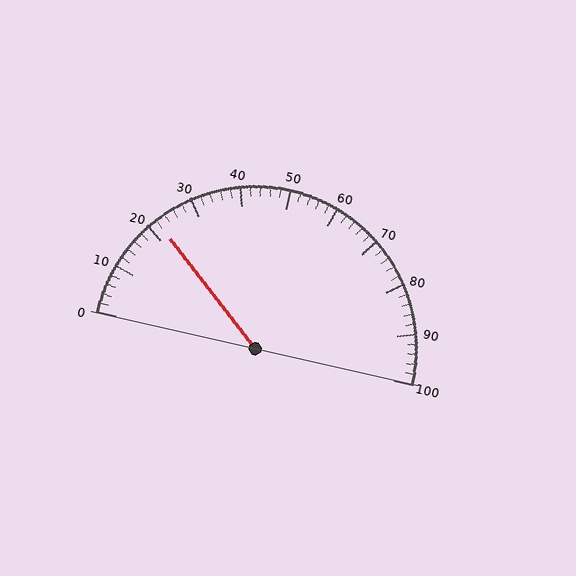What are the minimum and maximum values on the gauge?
The gauge ranges from 0 to 100.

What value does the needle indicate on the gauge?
The needle indicates approximately 22.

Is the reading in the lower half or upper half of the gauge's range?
The reading is in the lower half of the range (0 to 100).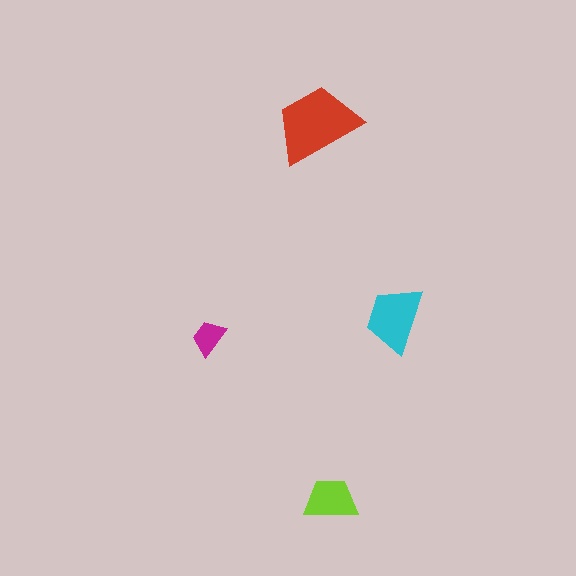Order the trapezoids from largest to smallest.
the red one, the cyan one, the lime one, the magenta one.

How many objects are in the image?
There are 4 objects in the image.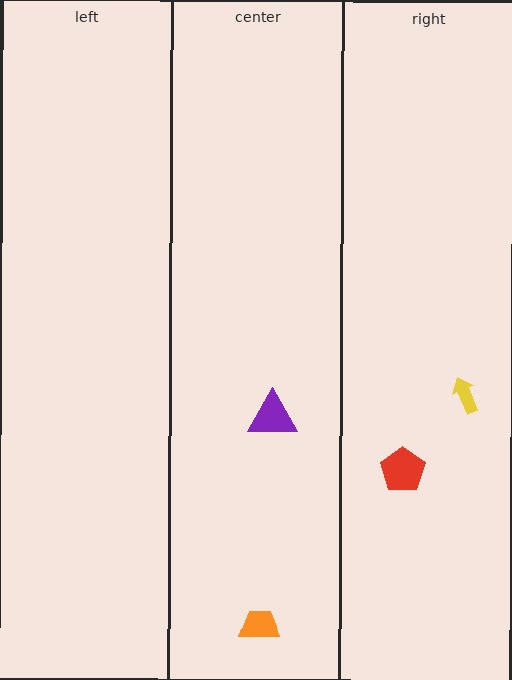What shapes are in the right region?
The red pentagon, the yellow arrow.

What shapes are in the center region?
The orange trapezoid, the purple triangle.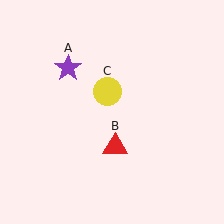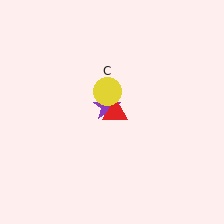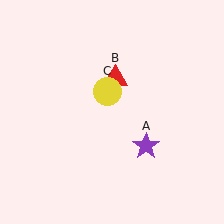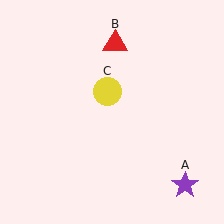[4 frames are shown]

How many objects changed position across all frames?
2 objects changed position: purple star (object A), red triangle (object B).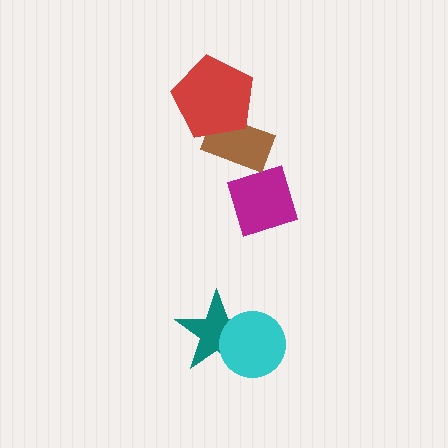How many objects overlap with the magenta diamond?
1 object overlaps with the magenta diamond.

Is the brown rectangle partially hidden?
Yes, it is partially covered by another shape.